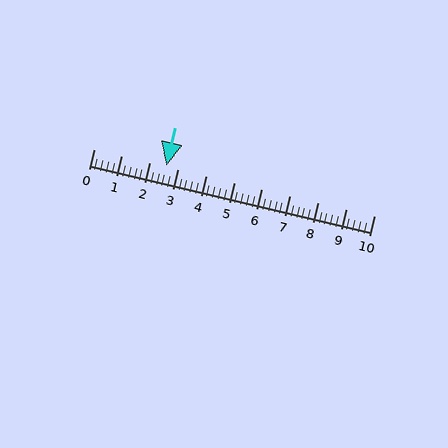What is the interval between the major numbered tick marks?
The major tick marks are spaced 1 units apart.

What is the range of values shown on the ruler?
The ruler shows values from 0 to 10.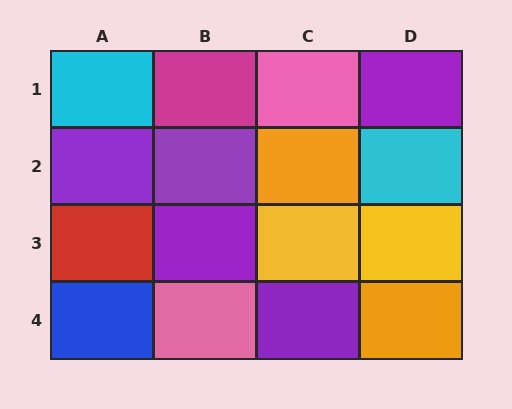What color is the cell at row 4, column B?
Pink.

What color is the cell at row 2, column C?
Orange.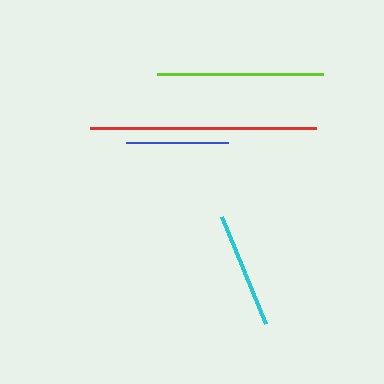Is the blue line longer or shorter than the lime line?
The lime line is longer than the blue line.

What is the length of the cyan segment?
The cyan segment is approximately 116 pixels long.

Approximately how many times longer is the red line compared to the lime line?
The red line is approximately 1.4 times the length of the lime line.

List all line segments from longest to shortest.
From longest to shortest: red, lime, cyan, blue.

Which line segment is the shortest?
The blue line is the shortest at approximately 102 pixels.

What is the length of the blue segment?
The blue segment is approximately 102 pixels long.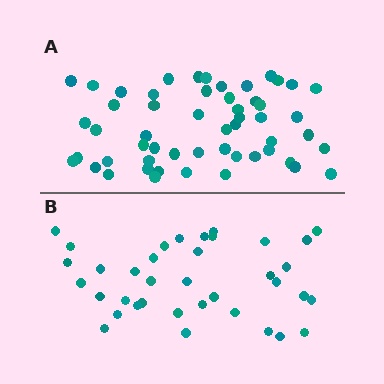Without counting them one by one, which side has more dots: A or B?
Region A (the top region) has more dots.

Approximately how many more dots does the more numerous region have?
Region A has approximately 15 more dots than region B.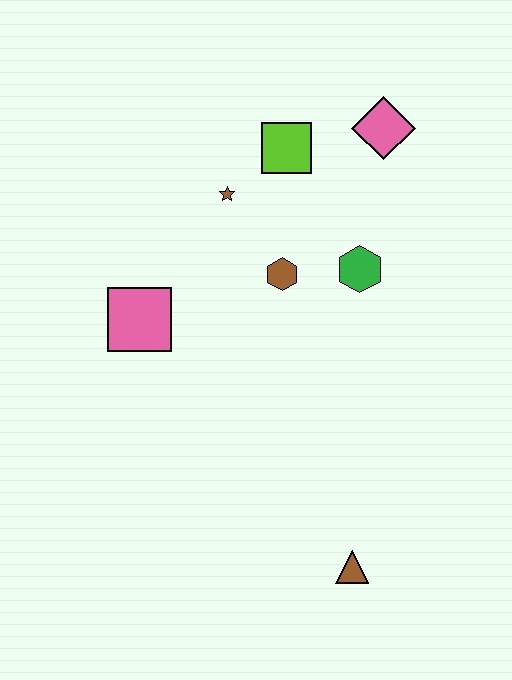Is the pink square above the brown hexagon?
No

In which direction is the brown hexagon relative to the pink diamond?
The brown hexagon is below the pink diamond.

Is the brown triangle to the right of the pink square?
Yes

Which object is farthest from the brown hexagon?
The brown triangle is farthest from the brown hexagon.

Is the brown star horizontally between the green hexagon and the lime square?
No